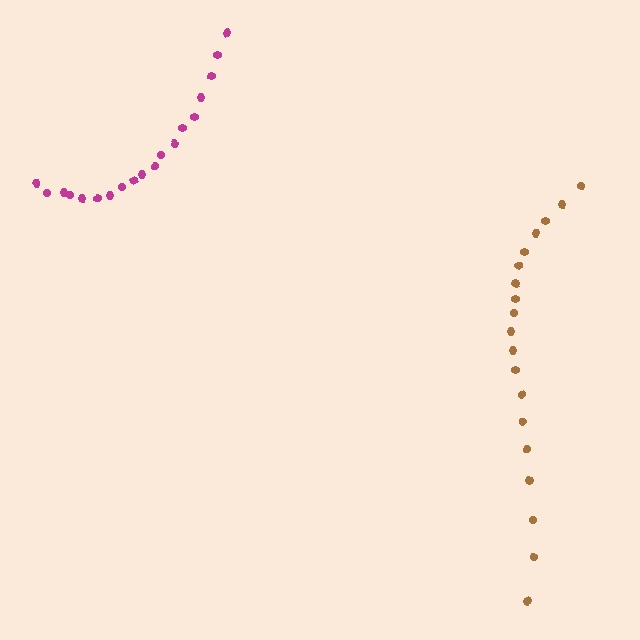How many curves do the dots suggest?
There are 2 distinct paths.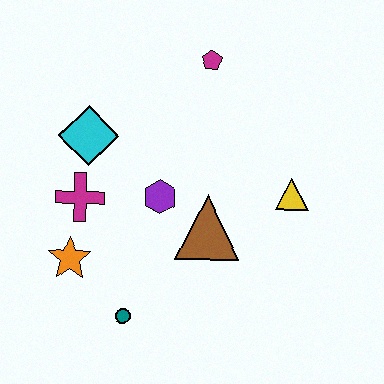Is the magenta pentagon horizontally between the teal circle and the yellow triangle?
Yes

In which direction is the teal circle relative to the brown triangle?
The teal circle is below the brown triangle.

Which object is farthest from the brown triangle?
The magenta pentagon is farthest from the brown triangle.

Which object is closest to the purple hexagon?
The brown triangle is closest to the purple hexagon.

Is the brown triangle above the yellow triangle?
No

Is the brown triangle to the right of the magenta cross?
Yes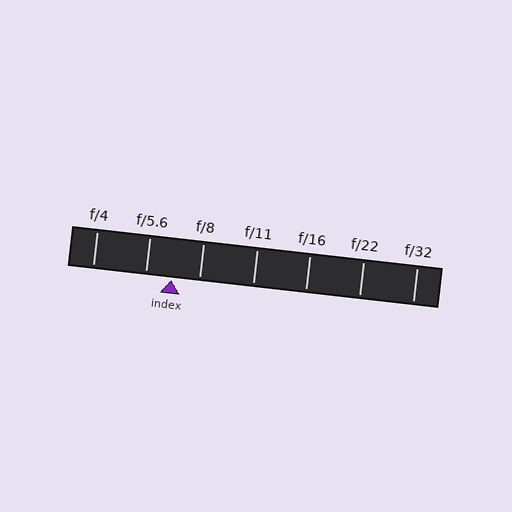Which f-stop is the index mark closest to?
The index mark is closest to f/5.6.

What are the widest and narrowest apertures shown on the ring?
The widest aperture shown is f/4 and the narrowest is f/32.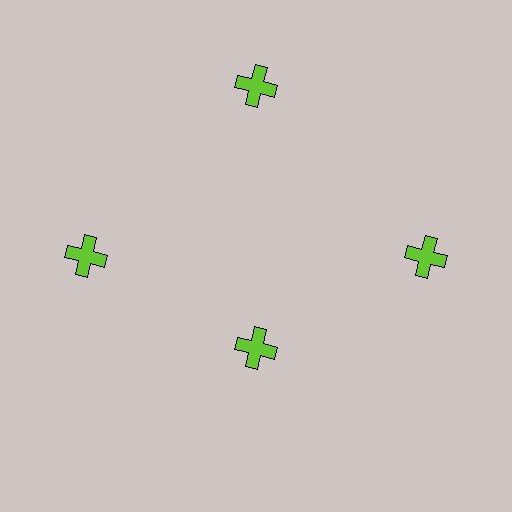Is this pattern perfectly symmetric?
No. The 4 lime crosses are arranged in a ring, but one element near the 6 o'clock position is pulled inward toward the center, breaking the 4-fold rotational symmetry.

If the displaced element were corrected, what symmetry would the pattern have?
It would have 4-fold rotational symmetry — the pattern would map onto itself every 90 degrees.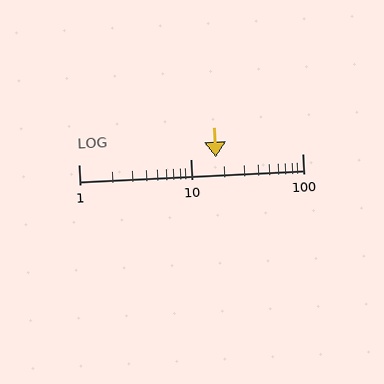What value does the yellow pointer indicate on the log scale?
The pointer indicates approximately 17.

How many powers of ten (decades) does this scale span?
The scale spans 2 decades, from 1 to 100.